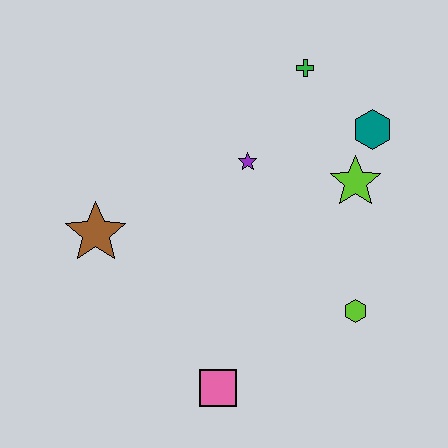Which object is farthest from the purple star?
The pink square is farthest from the purple star.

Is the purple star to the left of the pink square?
No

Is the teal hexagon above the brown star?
Yes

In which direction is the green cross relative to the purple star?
The green cross is above the purple star.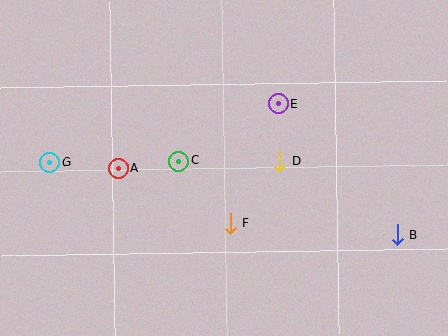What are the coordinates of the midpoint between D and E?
The midpoint between D and E is at (279, 133).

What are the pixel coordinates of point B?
Point B is at (397, 235).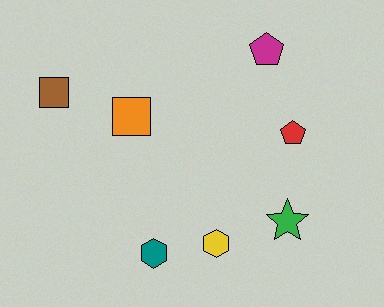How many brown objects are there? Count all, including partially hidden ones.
There is 1 brown object.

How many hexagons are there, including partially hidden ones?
There are 2 hexagons.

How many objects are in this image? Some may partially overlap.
There are 7 objects.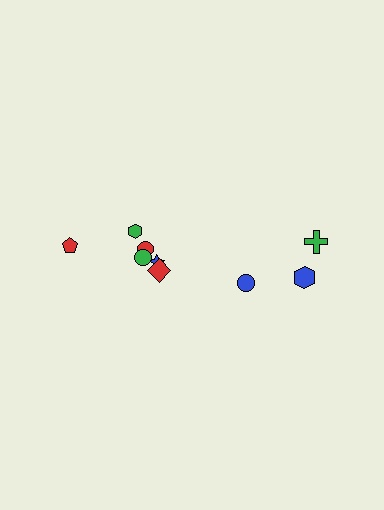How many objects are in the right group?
There are 3 objects.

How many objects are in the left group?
There are 6 objects.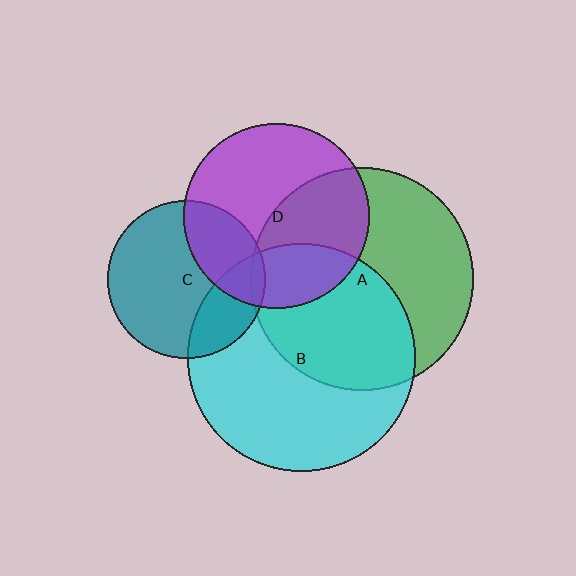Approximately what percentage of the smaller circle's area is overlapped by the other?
Approximately 45%.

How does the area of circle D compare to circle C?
Approximately 1.4 times.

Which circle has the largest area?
Circle B (cyan).